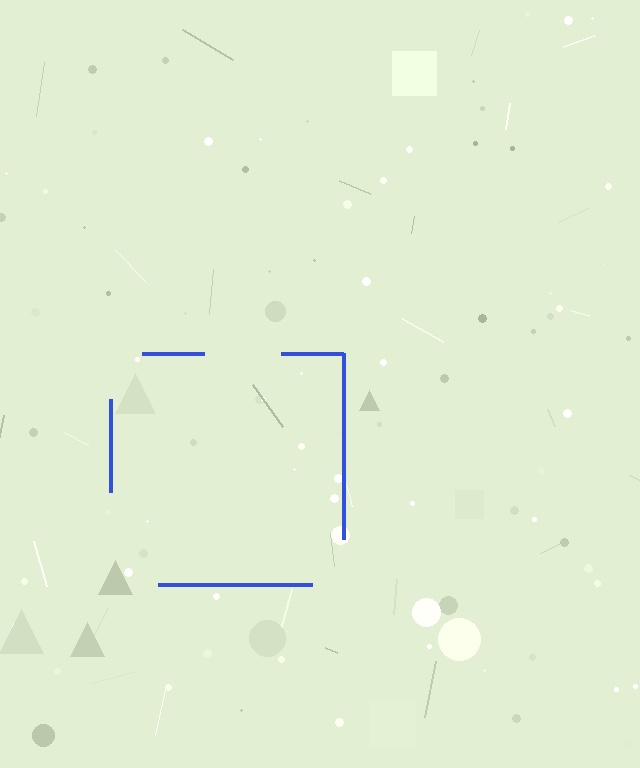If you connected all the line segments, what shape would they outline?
They would outline a square.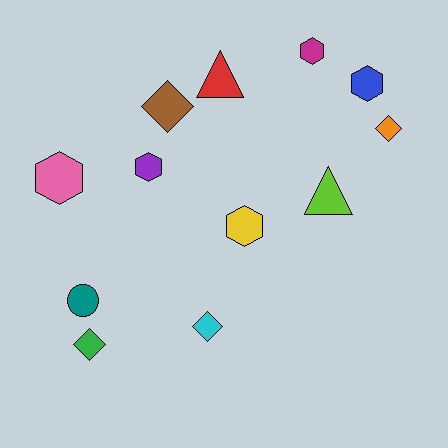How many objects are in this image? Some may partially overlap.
There are 12 objects.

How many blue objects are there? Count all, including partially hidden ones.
There is 1 blue object.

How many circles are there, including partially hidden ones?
There is 1 circle.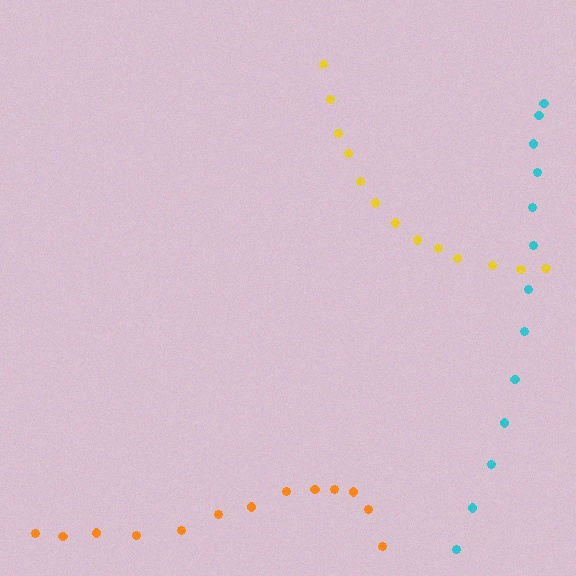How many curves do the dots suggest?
There are 3 distinct paths.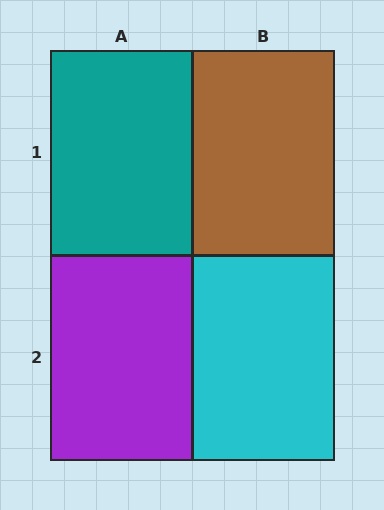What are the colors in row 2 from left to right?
Purple, cyan.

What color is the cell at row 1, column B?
Brown.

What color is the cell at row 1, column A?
Teal.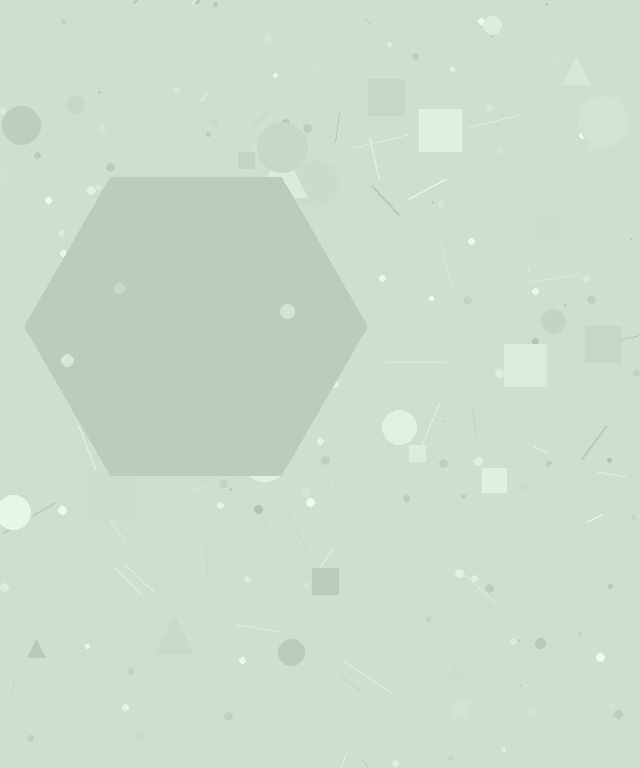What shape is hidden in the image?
A hexagon is hidden in the image.